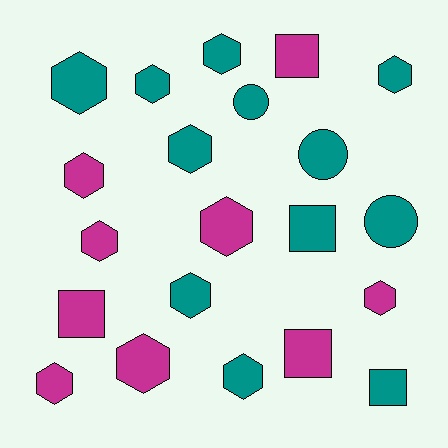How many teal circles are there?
There are 3 teal circles.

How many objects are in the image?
There are 21 objects.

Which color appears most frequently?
Teal, with 12 objects.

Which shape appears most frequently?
Hexagon, with 13 objects.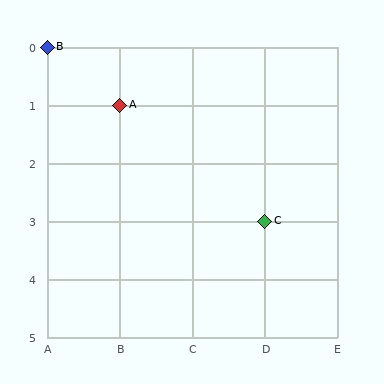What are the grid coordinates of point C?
Point C is at grid coordinates (D, 3).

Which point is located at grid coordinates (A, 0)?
Point B is at (A, 0).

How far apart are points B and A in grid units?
Points B and A are 1 column and 1 row apart (about 1.4 grid units diagonally).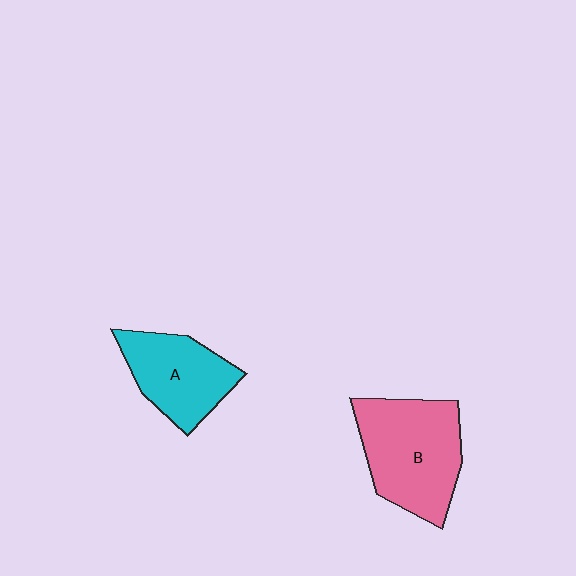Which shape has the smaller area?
Shape A (cyan).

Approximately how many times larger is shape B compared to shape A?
Approximately 1.3 times.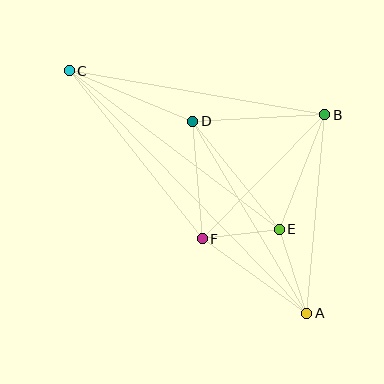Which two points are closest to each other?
Points E and F are closest to each other.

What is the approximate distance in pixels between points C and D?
The distance between C and D is approximately 134 pixels.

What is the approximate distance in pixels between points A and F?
The distance between A and F is approximately 128 pixels.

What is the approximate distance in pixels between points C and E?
The distance between C and E is approximately 263 pixels.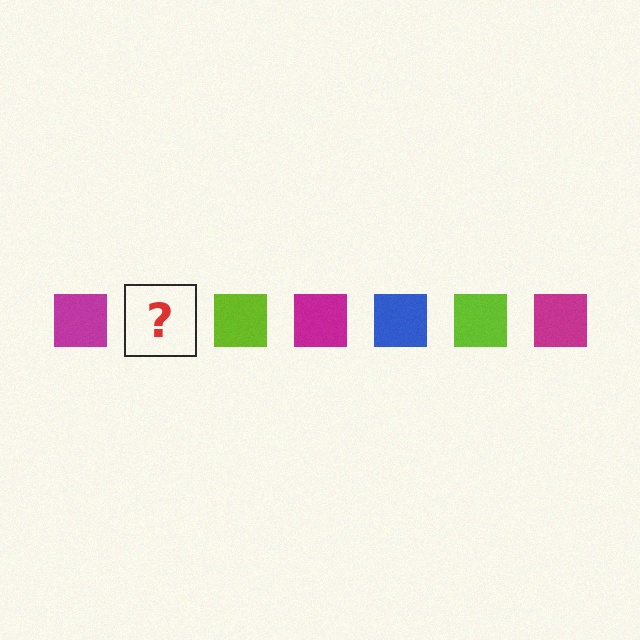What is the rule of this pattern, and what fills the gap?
The rule is that the pattern cycles through magenta, blue, lime squares. The gap should be filled with a blue square.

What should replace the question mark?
The question mark should be replaced with a blue square.